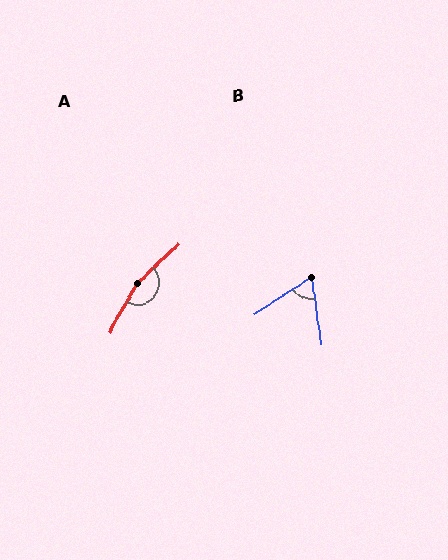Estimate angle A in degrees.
Approximately 162 degrees.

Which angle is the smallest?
B, at approximately 65 degrees.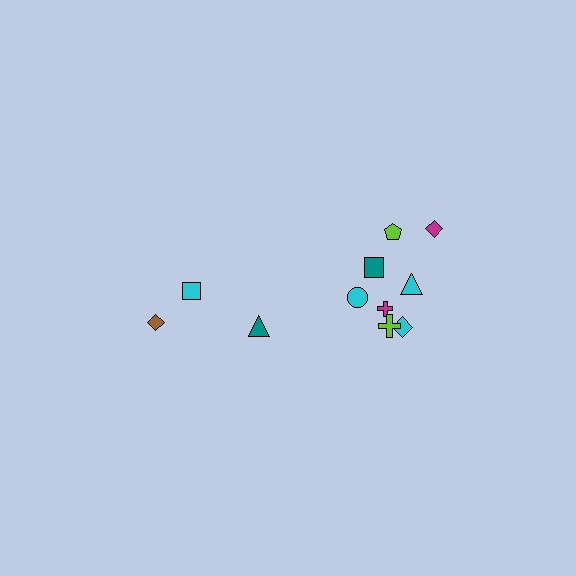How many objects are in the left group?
There are 3 objects.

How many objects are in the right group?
There are 8 objects.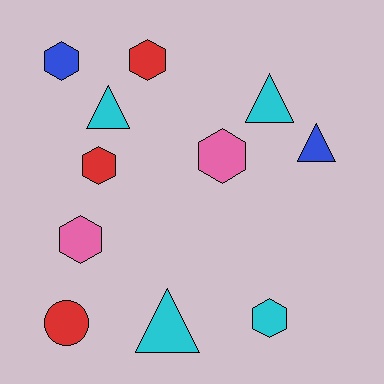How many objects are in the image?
There are 11 objects.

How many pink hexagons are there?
There are 2 pink hexagons.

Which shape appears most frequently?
Hexagon, with 6 objects.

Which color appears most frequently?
Cyan, with 4 objects.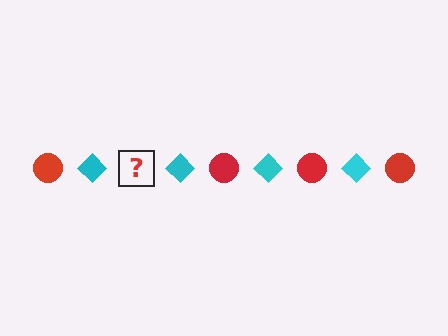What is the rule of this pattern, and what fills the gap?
The rule is that the pattern alternates between red circle and cyan diamond. The gap should be filled with a red circle.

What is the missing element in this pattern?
The missing element is a red circle.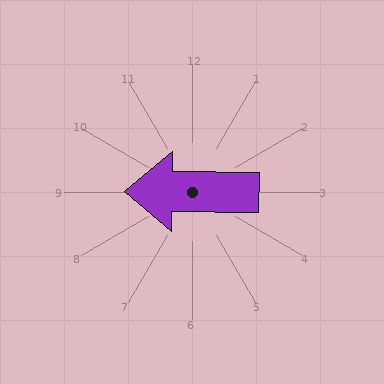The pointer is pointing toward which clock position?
Roughly 9 o'clock.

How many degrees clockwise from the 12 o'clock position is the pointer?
Approximately 271 degrees.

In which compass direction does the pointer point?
West.